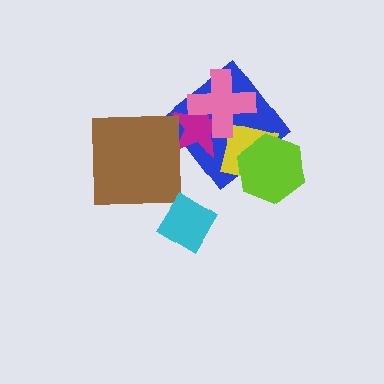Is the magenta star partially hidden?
Yes, it is partially covered by another shape.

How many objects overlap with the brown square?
0 objects overlap with the brown square.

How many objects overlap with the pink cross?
3 objects overlap with the pink cross.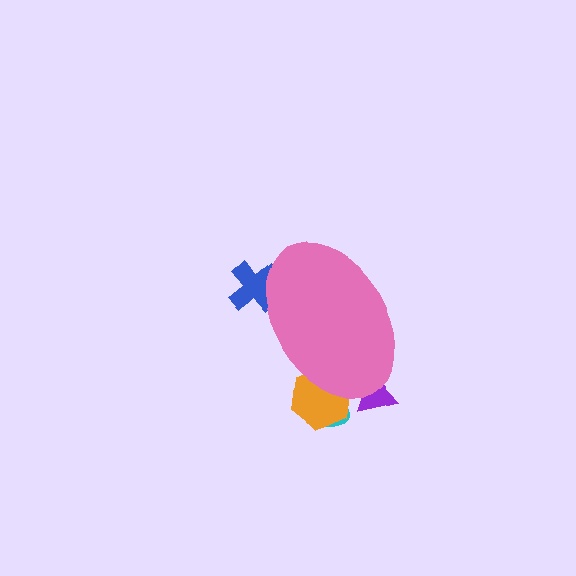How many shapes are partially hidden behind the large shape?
4 shapes are partially hidden.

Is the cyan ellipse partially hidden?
Yes, the cyan ellipse is partially hidden behind the pink ellipse.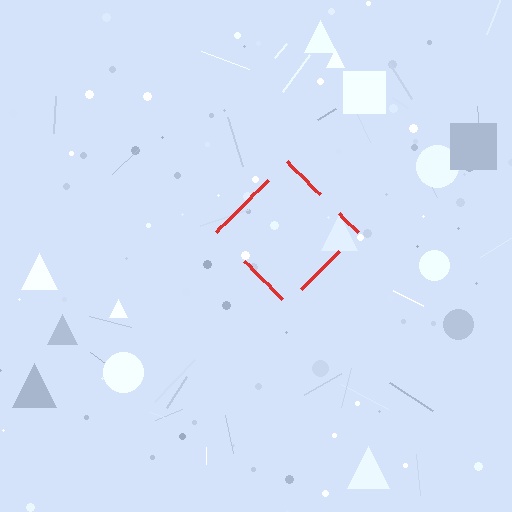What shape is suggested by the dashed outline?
The dashed outline suggests a diamond.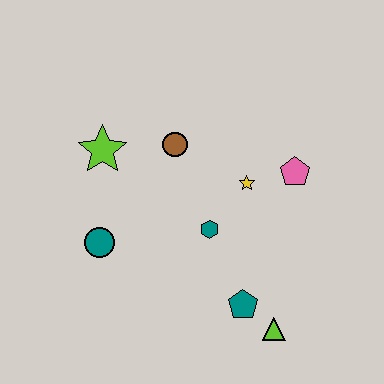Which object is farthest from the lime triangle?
The lime star is farthest from the lime triangle.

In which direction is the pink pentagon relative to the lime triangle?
The pink pentagon is above the lime triangle.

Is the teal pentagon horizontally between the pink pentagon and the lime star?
Yes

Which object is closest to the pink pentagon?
The yellow star is closest to the pink pentagon.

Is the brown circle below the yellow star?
No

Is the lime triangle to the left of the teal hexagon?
No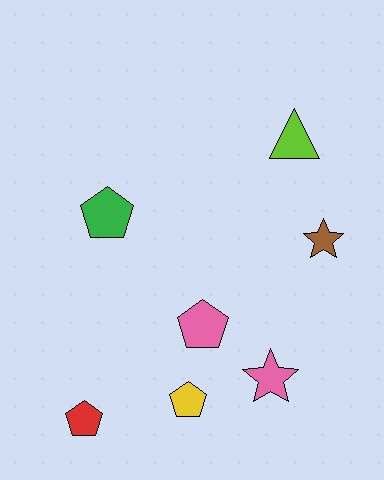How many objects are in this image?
There are 7 objects.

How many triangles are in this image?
There is 1 triangle.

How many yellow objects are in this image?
There is 1 yellow object.